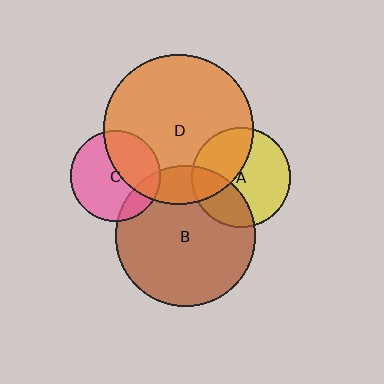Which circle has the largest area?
Circle D (orange).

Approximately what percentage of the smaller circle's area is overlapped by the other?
Approximately 40%.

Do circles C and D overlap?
Yes.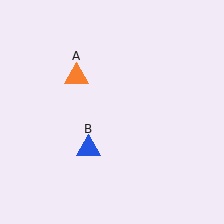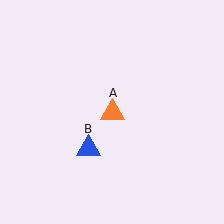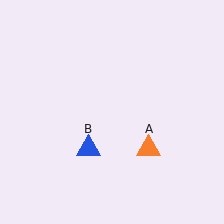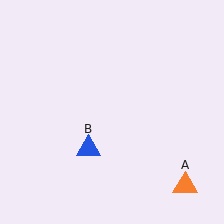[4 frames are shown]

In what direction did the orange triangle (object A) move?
The orange triangle (object A) moved down and to the right.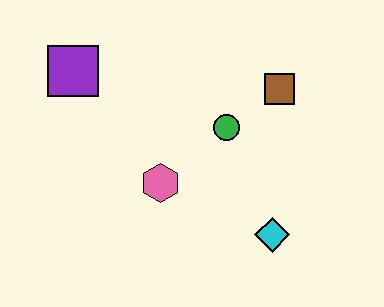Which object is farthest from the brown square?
The purple square is farthest from the brown square.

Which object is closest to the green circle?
The brown square is closest to the green circle.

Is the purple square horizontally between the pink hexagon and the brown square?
No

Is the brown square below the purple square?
Yes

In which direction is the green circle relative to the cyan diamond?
The green circle is above the cyan diamond.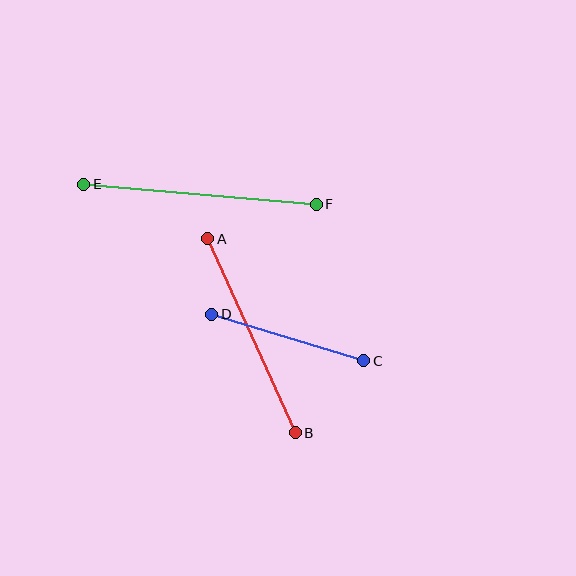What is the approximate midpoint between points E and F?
The midpoint is at approximately (200, 194) pixels.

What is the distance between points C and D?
The distance is approximately 159 pixels.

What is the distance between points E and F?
The distance is approximately 233 pixels.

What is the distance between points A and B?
The distance is approximately 213 pixels.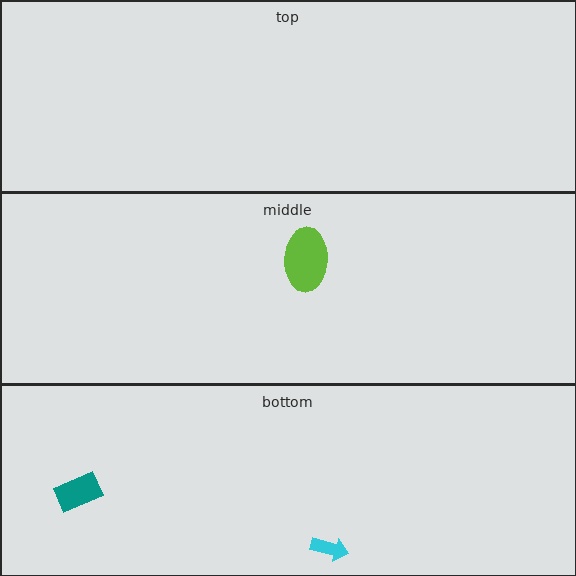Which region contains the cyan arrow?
The bottom region.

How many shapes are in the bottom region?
2.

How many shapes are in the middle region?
1.